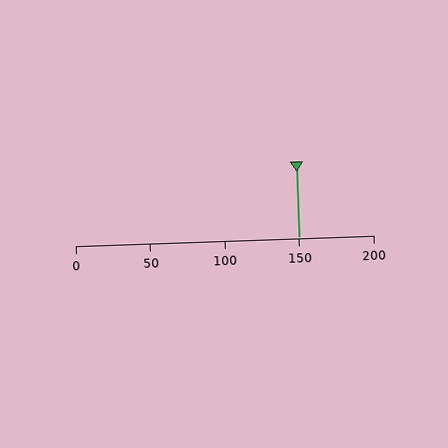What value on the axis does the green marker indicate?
The marker indicates approximately 150.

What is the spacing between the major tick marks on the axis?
The major ticks are spaced 50 apart.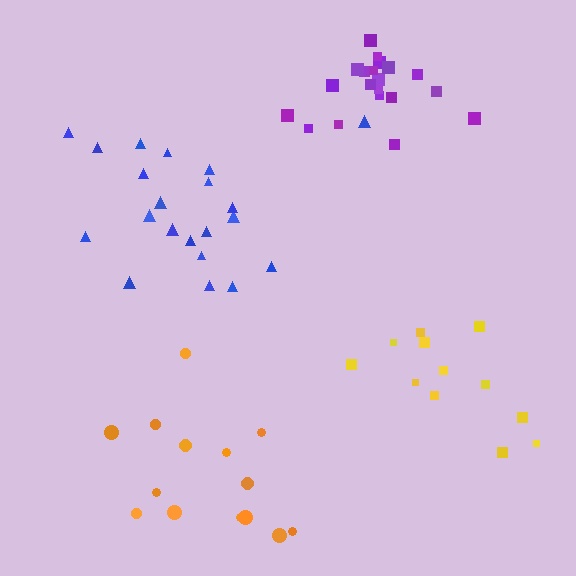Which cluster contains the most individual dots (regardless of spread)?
Blue (21).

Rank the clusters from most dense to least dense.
purple, orange, blue, yellow.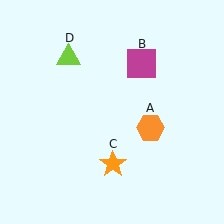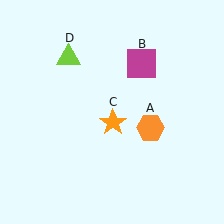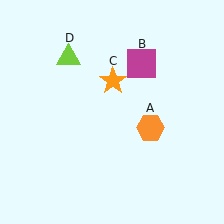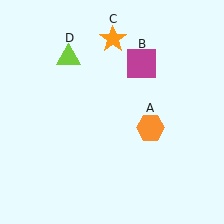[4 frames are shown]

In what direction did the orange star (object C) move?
The orange star (object C) moved up.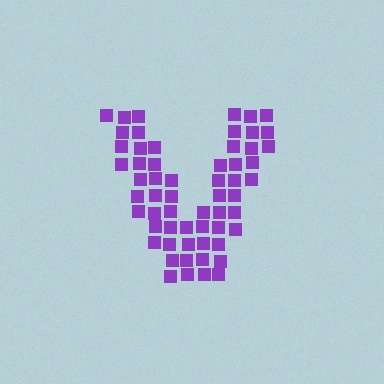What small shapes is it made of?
It is made of small squares.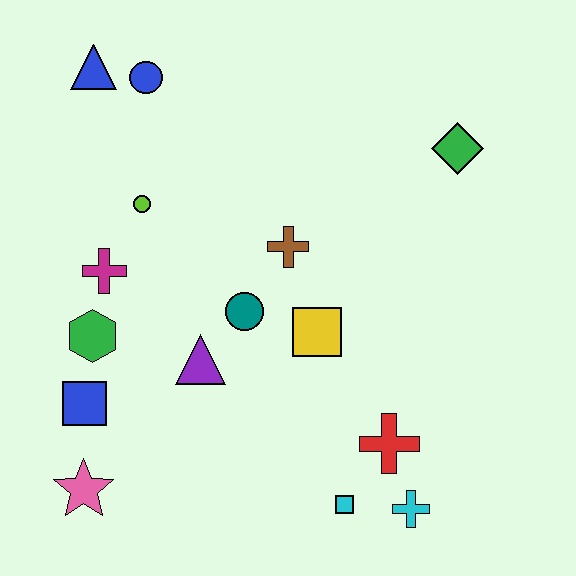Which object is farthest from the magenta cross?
The cyan cross is farthest from the magenta cross.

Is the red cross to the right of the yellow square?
Yes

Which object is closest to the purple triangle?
The teal circle is closest to the purple triangle.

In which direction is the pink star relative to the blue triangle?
The pink star is below the blue triangle.